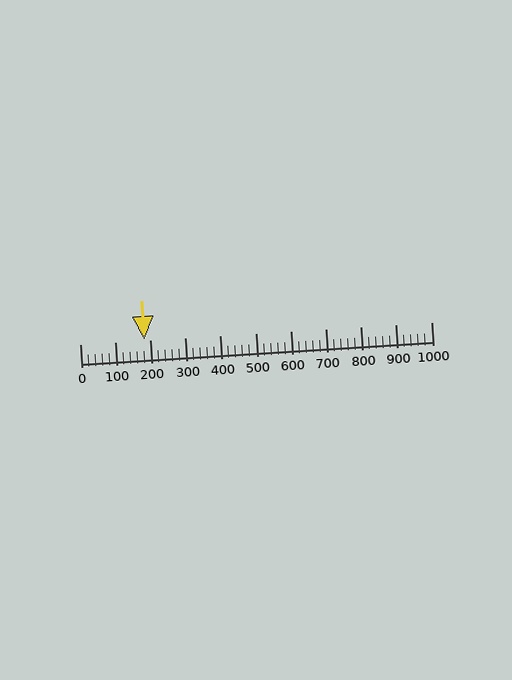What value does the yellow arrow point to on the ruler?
The yellow arrow points to approximately 184.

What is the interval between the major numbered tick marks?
The major tick marks are spaced 100 units apart.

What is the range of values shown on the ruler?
The ruler shows values from 0 to 1000.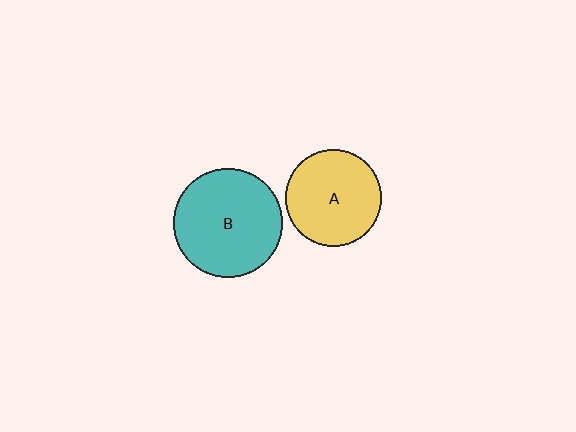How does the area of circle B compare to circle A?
Approximately 1.3 times.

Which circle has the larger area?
Circle B (teal).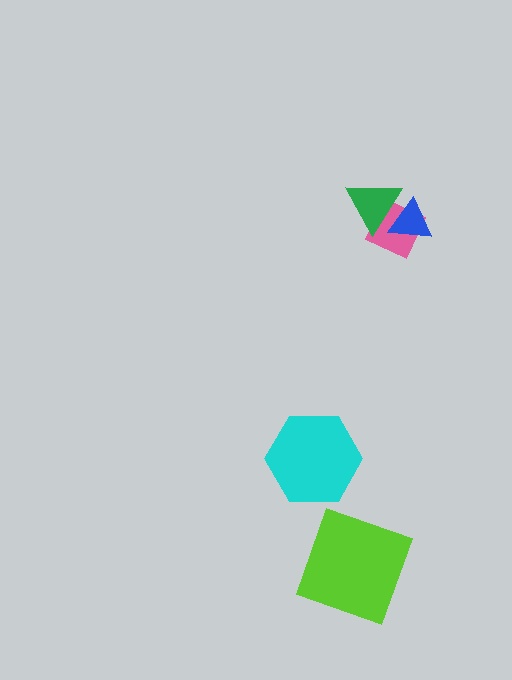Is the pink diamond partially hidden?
Yes, it is partially covered by another shape.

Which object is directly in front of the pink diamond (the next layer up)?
The blue triangle is directly in front of the pink diamond.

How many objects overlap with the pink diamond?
2 objects overlap with the pink diamond.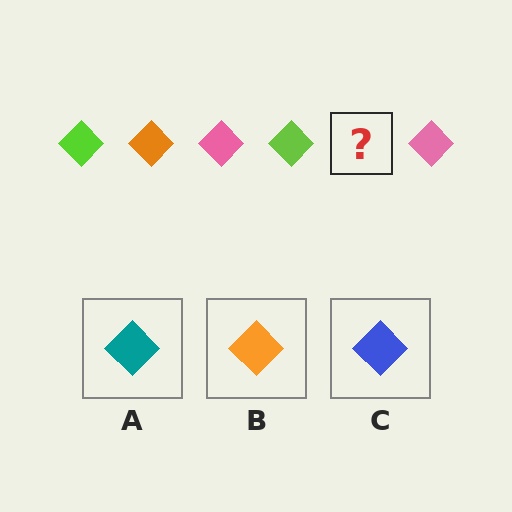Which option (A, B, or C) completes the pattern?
B.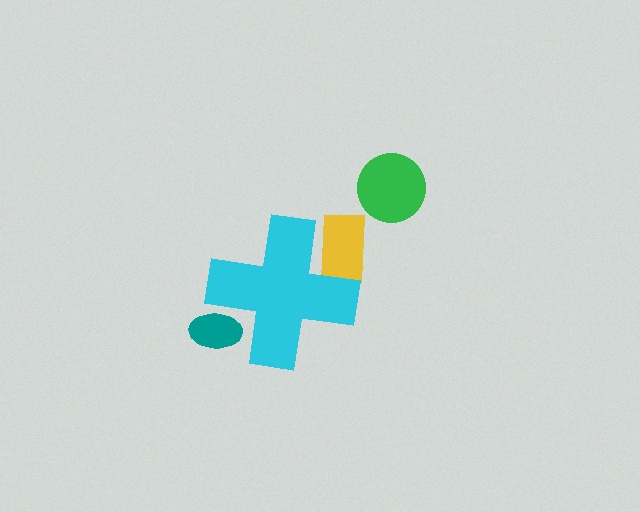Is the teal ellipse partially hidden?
Yes, the teal ellipse is partially hidden behind the cyan cross.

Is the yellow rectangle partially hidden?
Yes, the yellow rectangle is partially hidden behind the cyan cross.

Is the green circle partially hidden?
No, the green circle is fully visible.